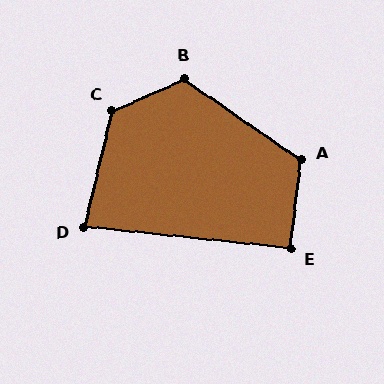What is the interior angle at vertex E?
Approximately 91 degrees (approximately right).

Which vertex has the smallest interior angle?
D, at approximately 82 degrees.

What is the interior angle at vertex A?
Approximately 118 degrees (obtuse).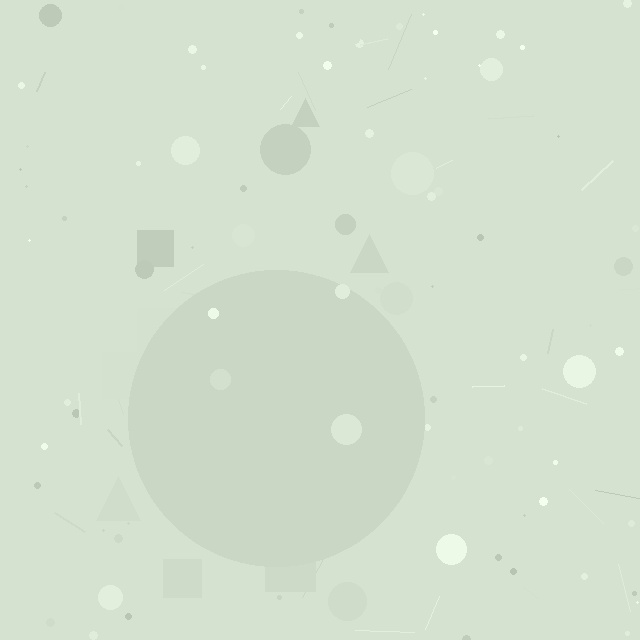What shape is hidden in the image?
A circle is hidden in the image.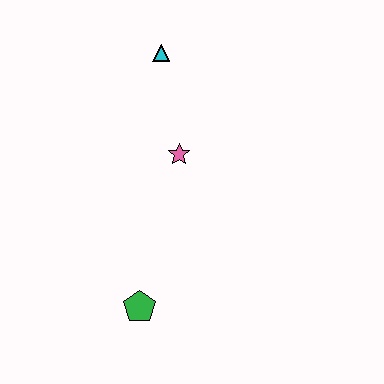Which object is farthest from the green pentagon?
The cyan triangle is farthest from the green pentagon.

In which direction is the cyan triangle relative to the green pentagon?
The cyan triangle is above the green pentagon.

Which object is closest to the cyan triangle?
The pink star is closest to the cyan triangle.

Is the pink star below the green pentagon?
No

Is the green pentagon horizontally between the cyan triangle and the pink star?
No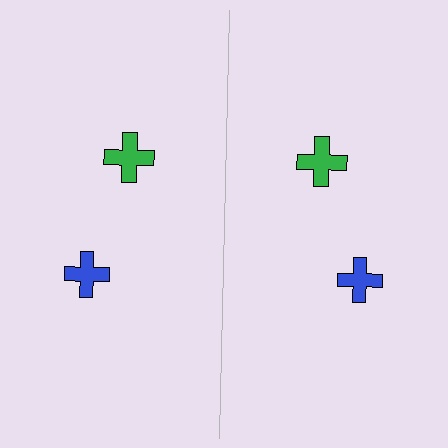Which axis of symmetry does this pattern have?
The pattern has a vertical axis of symmetry running through the center of the image.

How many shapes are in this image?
There are 4 shapes in this image.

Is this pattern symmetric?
Yes, this pattern has bilateral (reflection) symmetry.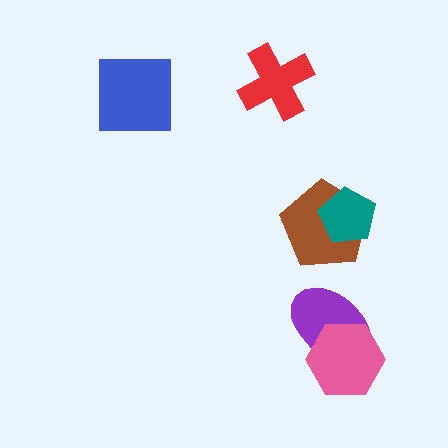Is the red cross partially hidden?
No, no other shape covers it.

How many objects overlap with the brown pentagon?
1 object overlaps with the brown pentagon.